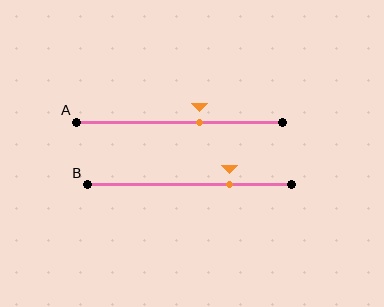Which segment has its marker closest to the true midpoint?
Segment A has its marker closest to the true midpoint.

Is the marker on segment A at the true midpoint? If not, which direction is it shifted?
No, the marker on segment A is shifted to the right by about 10% of the segment length.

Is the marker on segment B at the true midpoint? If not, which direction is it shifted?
No, the marker on segment B is shifted to the right by about 20% of the segment length.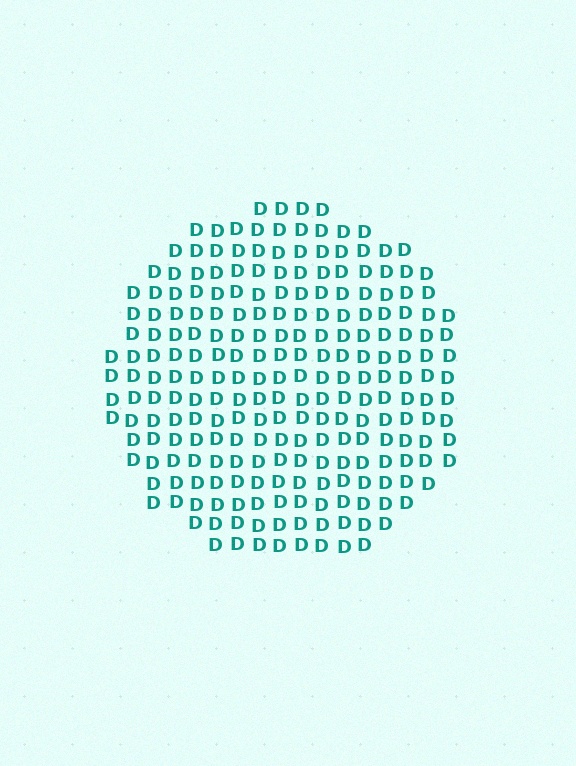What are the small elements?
The small elements are letter D's.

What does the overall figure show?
The overall figure shows a circle.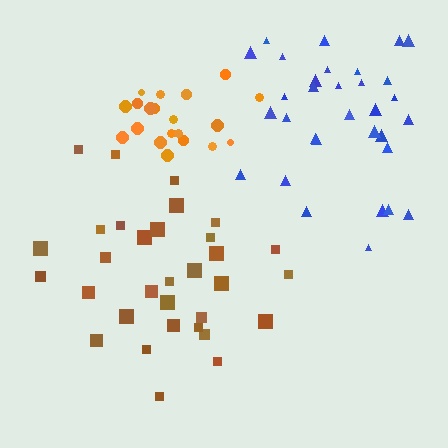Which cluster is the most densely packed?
Orange.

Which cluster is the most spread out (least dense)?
Brown.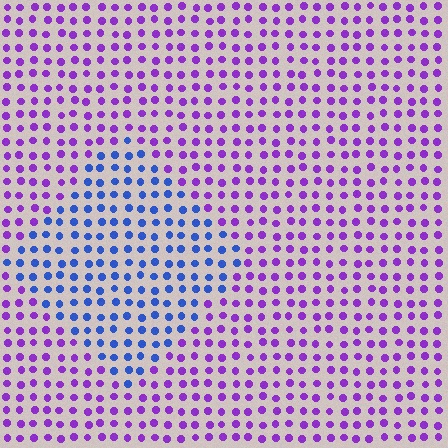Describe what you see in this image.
The image is filled with small purple elements in a uniform arrangement. A diamond-shaped region is visible where the elements are tinted to a slightly different hue, forming a subtle color boundary.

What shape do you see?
I see a diamond.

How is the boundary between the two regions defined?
The boundary is defined purely by a slight shift in hue (about 53 degrees). Spacing, size, and orientation are identical on both sides.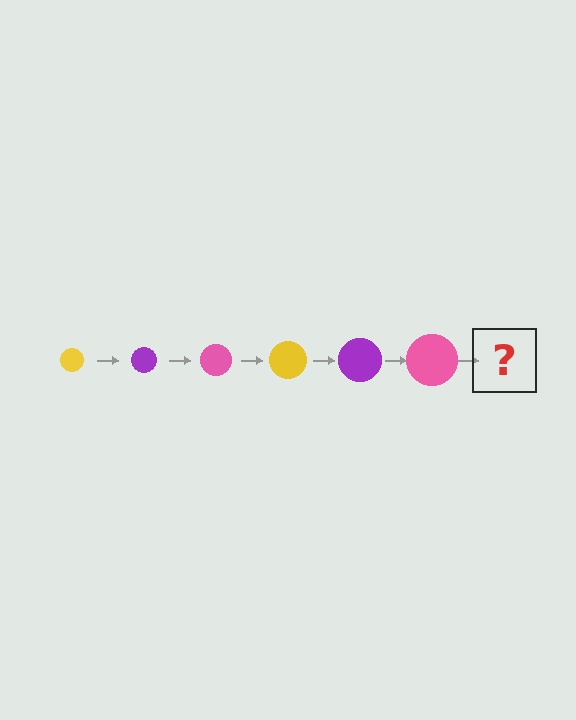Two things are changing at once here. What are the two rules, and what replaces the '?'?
The two rules are that the circle grows larger each step and the color cycles through yellow, purple, and pink. The '?' should be a yellow circle, larger than the previous one.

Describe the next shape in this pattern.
It should be a yellow circle, larger than the previous one.